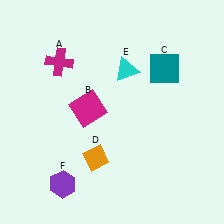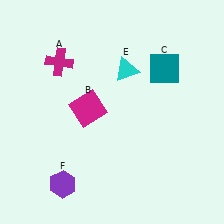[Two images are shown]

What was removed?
The orange diamond (D) was removed in Image 2.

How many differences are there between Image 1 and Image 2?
There is 1 difference between the two images.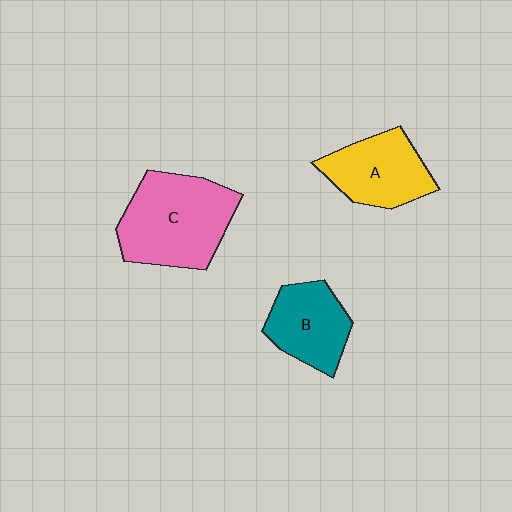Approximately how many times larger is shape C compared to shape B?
Approximately 1.6 times.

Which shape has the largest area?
Shape C (pink).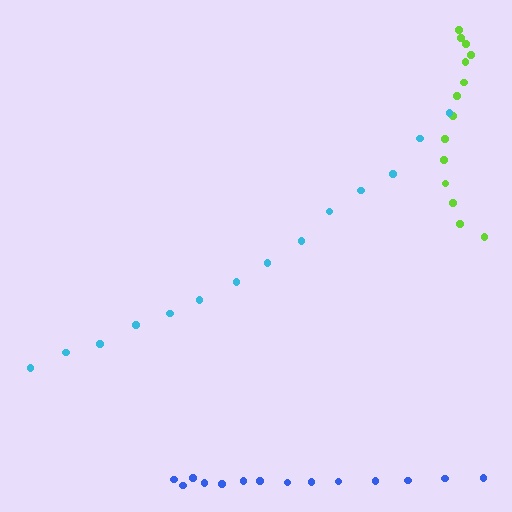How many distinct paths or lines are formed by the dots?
There are 3 distinct paths.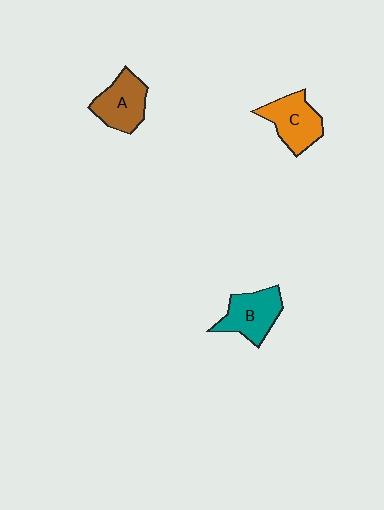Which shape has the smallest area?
Shape A (brown).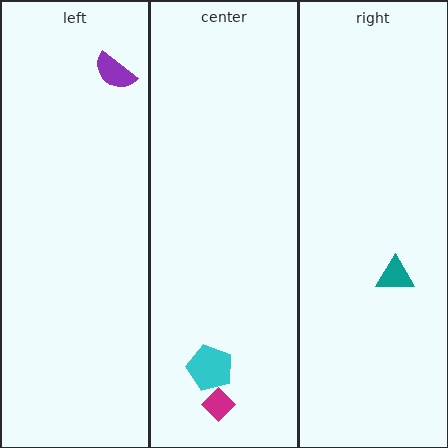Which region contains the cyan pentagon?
The center region.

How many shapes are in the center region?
2.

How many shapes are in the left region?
1.